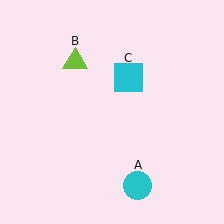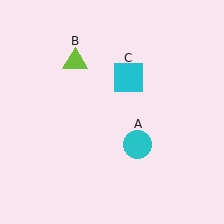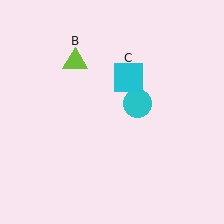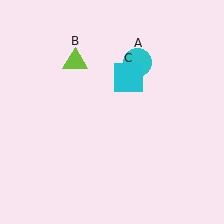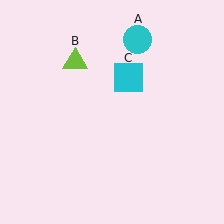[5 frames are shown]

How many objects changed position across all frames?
1 object changed position: cyan circle (object A).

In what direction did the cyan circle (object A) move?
The cyan circle (object A) moved up.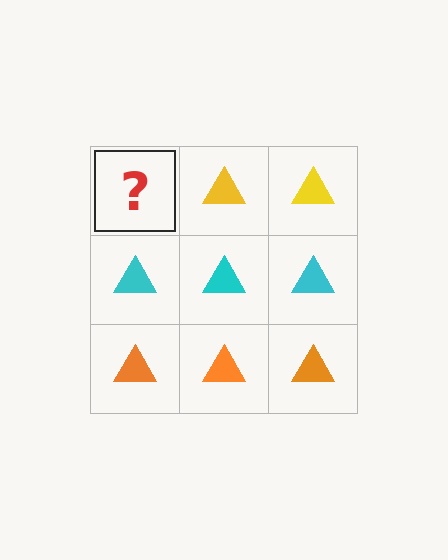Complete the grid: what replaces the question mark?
The question mark should be replaced with a yellow triangle.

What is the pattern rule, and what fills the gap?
The rule is that each row has a consistent color. The gap should be filled with a yellow triangle.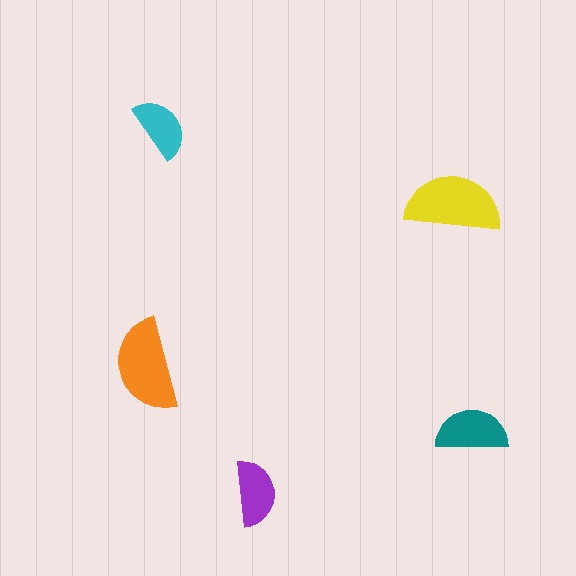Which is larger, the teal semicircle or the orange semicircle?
The orange one.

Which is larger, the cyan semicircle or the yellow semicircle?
The yellow one.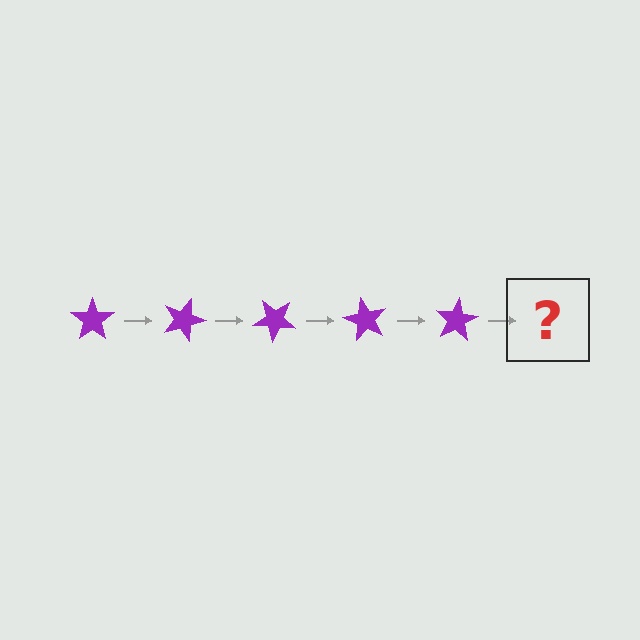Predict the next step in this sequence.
The next step is a purple star rotated 100 degrees.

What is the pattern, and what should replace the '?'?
The pattern is that the star rotates 20 degrees each step. The '?' should be a purple star rotated 100 degrees.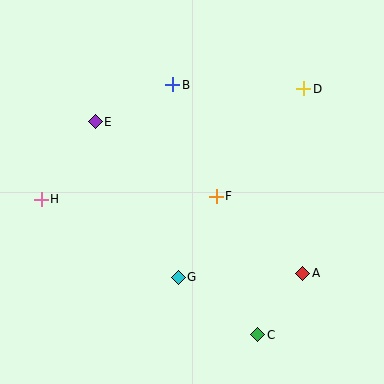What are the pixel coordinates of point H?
Point H is at (41, 199).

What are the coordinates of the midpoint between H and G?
The midpoint between H and G is at (110, 238).